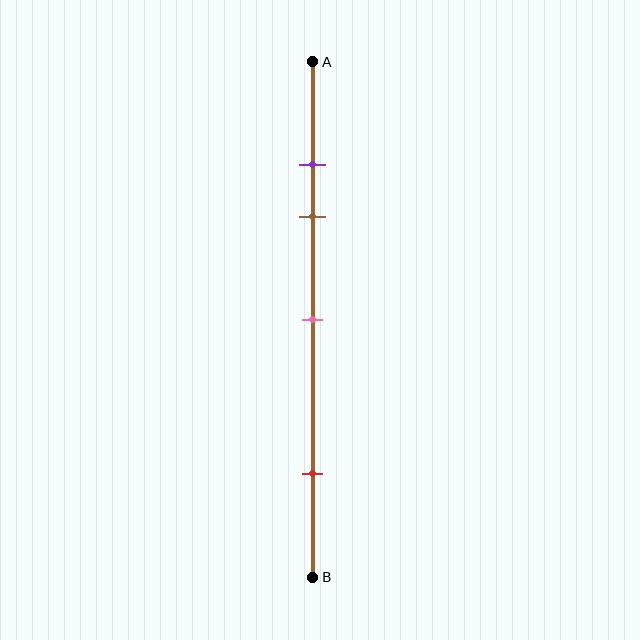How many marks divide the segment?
There are 4 marks dividing the segment.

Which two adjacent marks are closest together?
The purple and brown marks are the closest adjacent pair.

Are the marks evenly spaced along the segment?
No, the marks are not evenly spaced.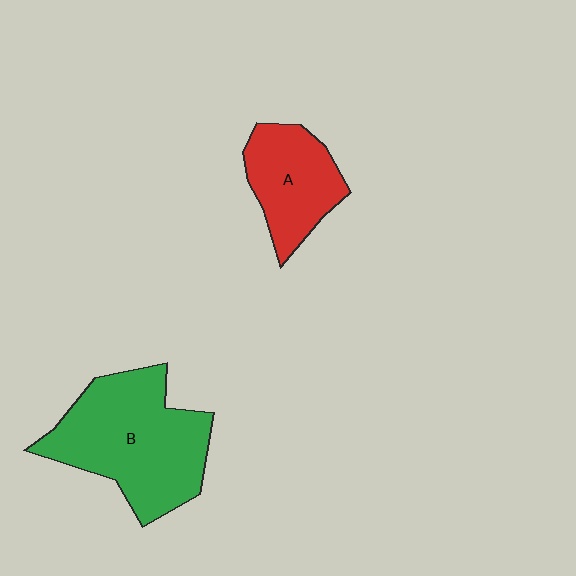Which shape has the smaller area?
Shape A (red).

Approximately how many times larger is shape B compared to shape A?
Approximately 1.8 times.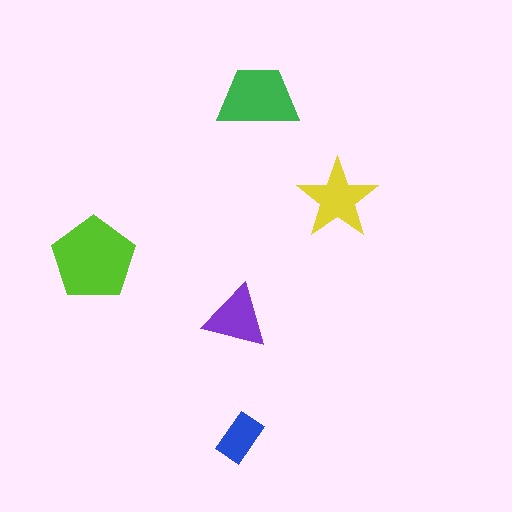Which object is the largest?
The lime pentagon.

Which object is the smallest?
The blue rectangle.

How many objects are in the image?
There are 5 objects in the image.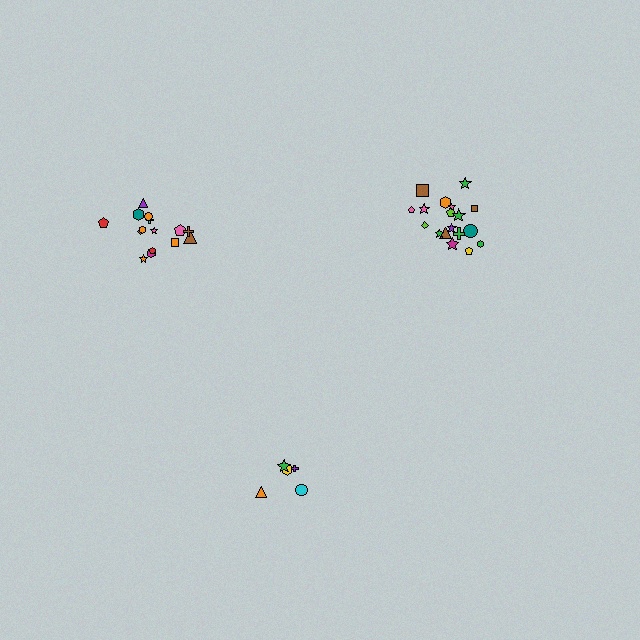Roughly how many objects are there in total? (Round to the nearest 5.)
Roughly 40 objects in total.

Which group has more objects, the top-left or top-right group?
The top-right group.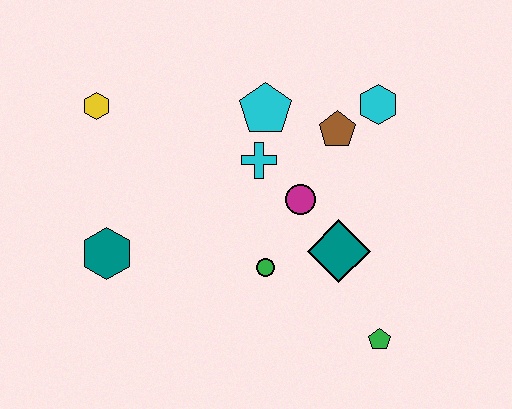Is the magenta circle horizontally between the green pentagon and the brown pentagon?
No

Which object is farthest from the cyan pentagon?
The green pentagon is farthest from the cyan pentagon.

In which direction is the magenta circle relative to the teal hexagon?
The magenta circle is to the right of the teal hexagon.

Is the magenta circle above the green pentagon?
Yes